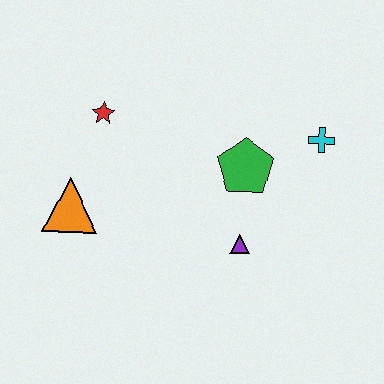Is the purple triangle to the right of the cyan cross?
No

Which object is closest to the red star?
The orange triangle is closest to the red star.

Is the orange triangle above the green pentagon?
No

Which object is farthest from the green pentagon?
The orange triangle is farthest from the green pentagon.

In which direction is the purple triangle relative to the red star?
The purple triangle is to the right of the red star.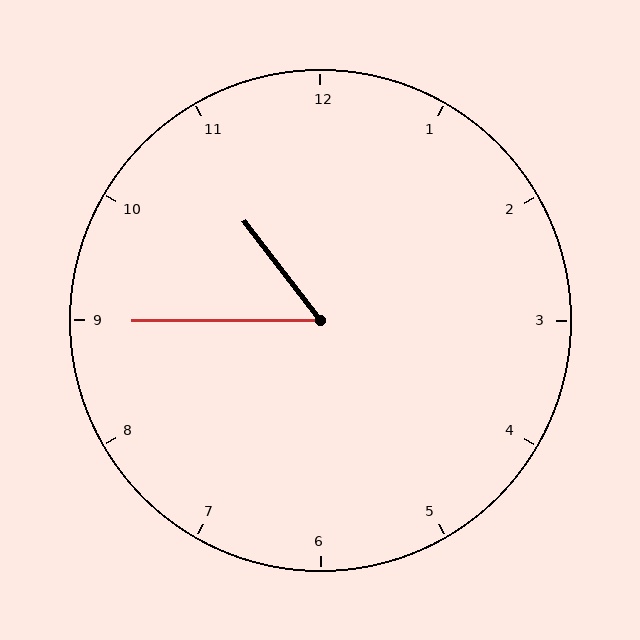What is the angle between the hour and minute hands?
Approximately 52 degrees.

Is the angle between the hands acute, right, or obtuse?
It is acute.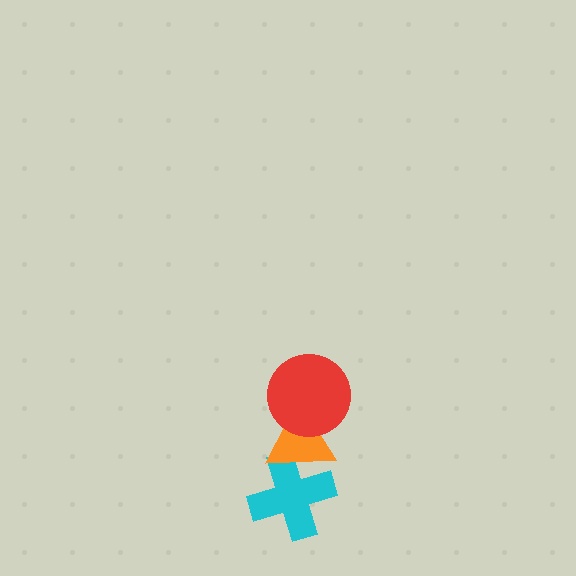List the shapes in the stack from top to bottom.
From top to bottom: the red circle, the orange triangle, the cyan cross.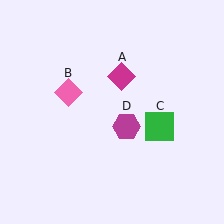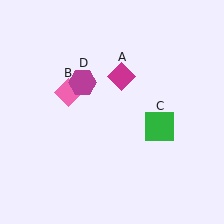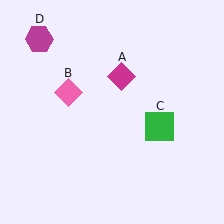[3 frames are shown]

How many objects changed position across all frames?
1 object changed position: magenta hexagon (object D).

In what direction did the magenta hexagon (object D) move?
The magenta hexagon (object D) moved up and to the left.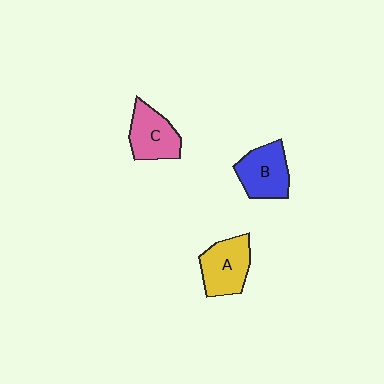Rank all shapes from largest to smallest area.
From largest to smallest: A (yellow), B (blue), C (pink).